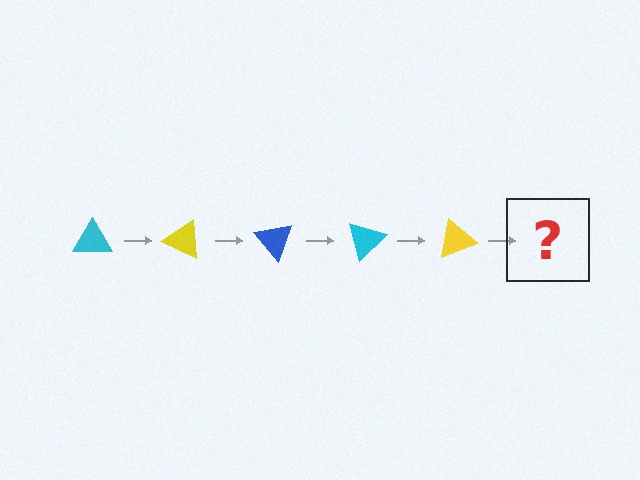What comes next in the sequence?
The next element should be a blue triangle, rotated 125 degrees from the start.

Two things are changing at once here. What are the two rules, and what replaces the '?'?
The two rules are that it rotates 25 degrees each step and the color cycles through cyan, yellow, and blue. The '?' should be a blue triangle, rotated 125 degrees from the start.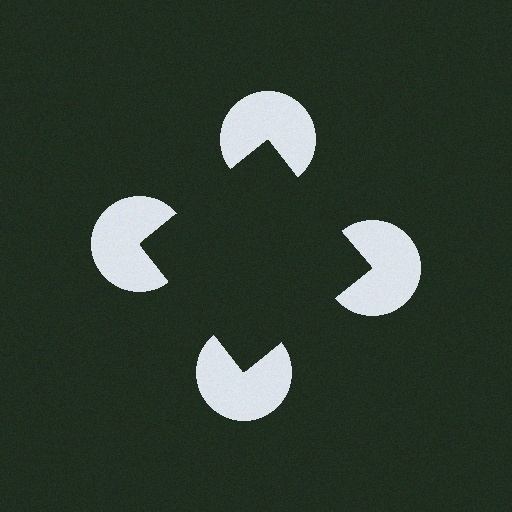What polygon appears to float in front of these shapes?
An illusory square — its edges are inferred from the aligned wedge cuts in the pac-man discs, not physically drawn.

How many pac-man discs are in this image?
There are 4 — one at each vertex of the illusory square.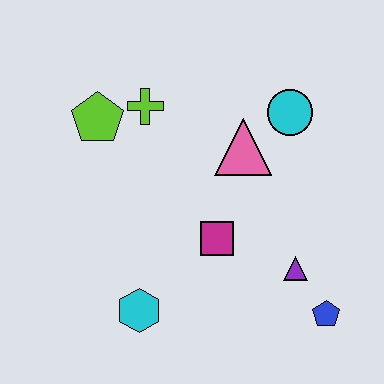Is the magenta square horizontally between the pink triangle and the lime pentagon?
Yes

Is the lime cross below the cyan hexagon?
No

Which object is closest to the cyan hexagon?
The magenta square is closest to the cyan hexagon.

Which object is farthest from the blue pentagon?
The lime pentagon is farthest from the blue pentagon.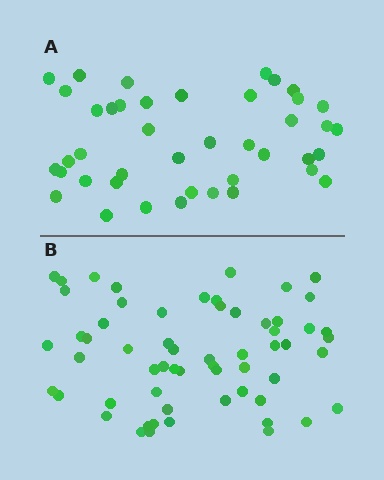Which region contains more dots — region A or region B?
Region B (the bottom region) has more dots.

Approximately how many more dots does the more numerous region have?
Region B has approximately 20 more dots than region A.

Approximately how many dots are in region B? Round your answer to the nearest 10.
About 60 dots.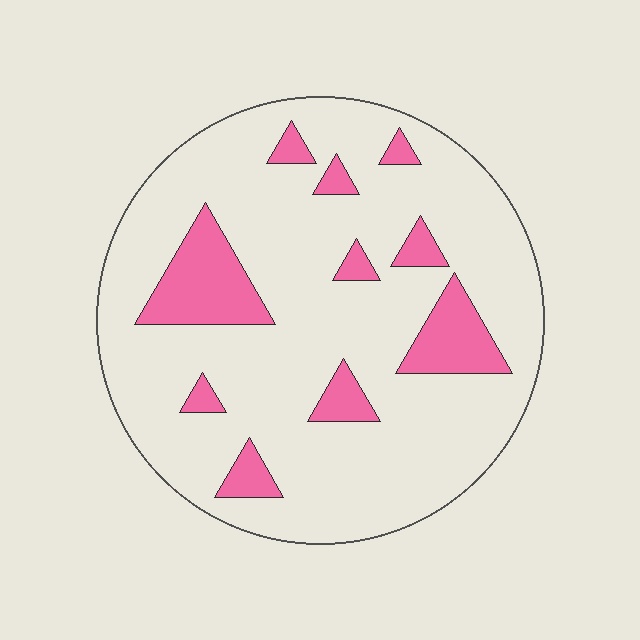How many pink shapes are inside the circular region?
10.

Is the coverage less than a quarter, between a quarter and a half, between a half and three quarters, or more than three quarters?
Less than a quarter.